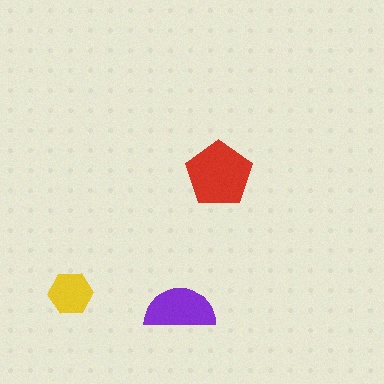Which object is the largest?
The red pentagon.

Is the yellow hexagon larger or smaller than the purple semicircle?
Smaller.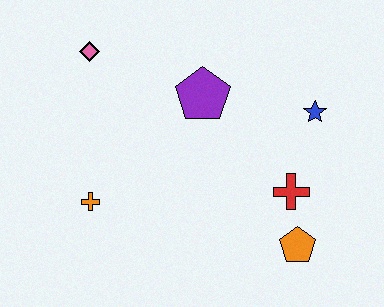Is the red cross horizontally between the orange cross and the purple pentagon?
No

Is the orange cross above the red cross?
No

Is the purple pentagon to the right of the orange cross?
Yes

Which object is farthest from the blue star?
The orange cross is farthest from the blue star.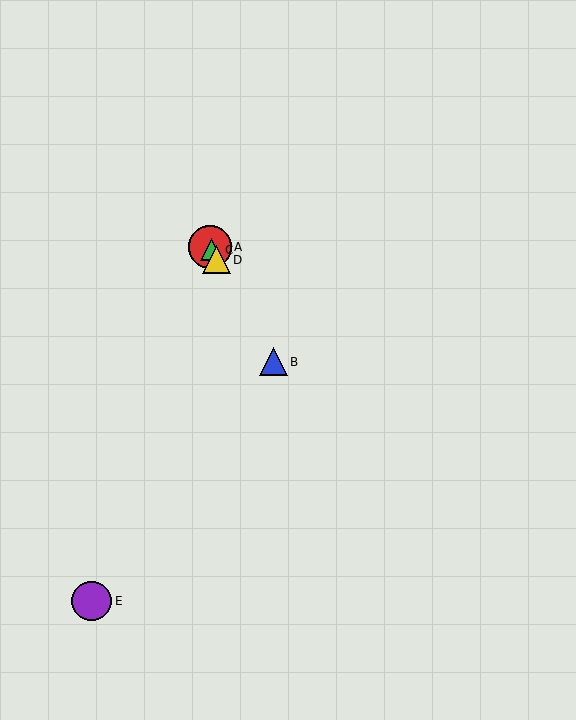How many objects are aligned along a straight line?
4 objects (A, B, C, D) are aligned along a straight line.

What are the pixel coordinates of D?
Object D is at (217, 260).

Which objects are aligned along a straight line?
Objects A, B, C, D are aligned along a straight line.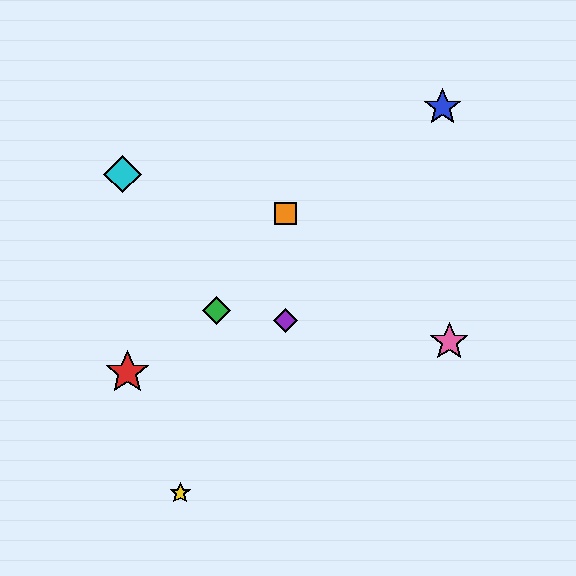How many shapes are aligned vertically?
2 shapes (the purple diamond, the orange square) are aligned vertically.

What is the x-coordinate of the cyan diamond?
The cyan diamond is at x≈122.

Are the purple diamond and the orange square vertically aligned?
Yes, both are at x≈286.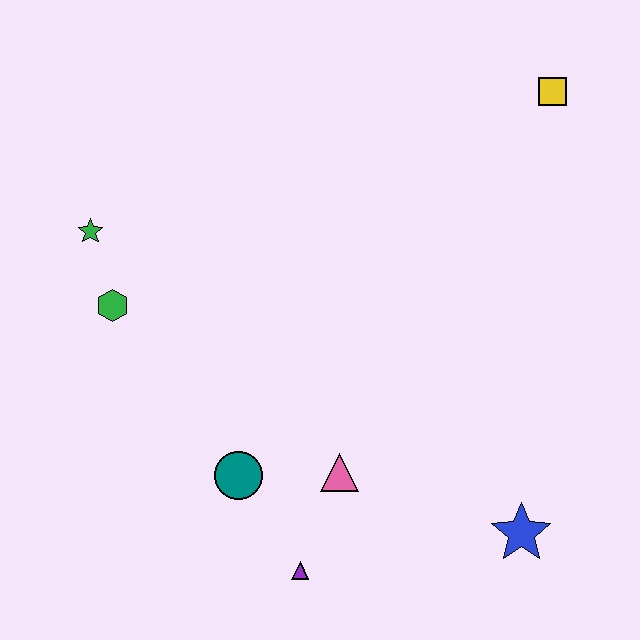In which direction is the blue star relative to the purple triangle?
The blue star is to the right of the purple triangle.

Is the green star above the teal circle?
Yes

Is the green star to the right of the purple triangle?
No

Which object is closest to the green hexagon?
The green star is closest to the green hexagon.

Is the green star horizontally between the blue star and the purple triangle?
No